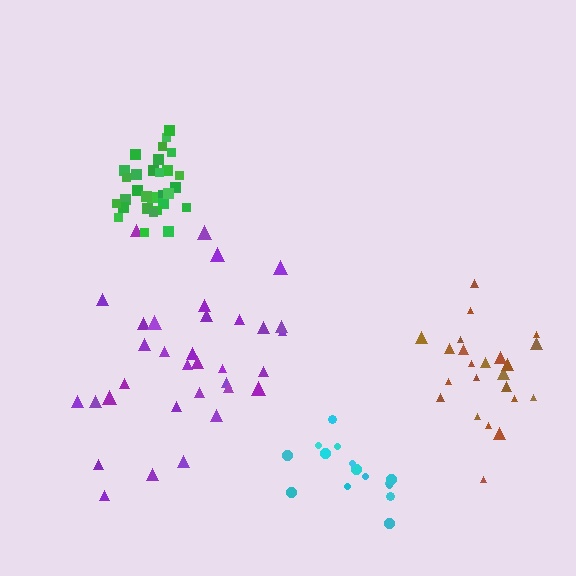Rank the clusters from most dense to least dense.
green, brown, purple, cyan.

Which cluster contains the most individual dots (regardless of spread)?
Purple (34).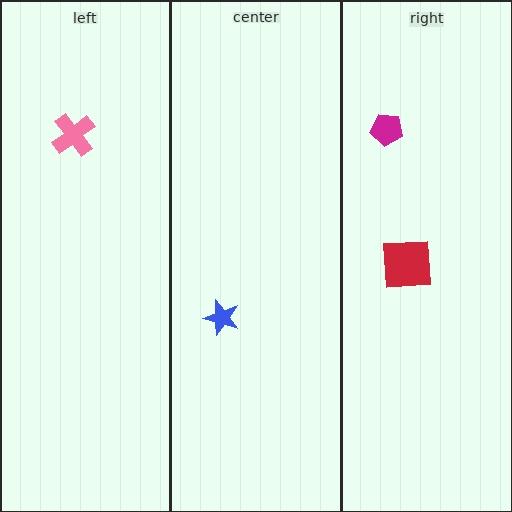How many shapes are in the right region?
2.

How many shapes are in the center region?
1.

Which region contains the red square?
The right region.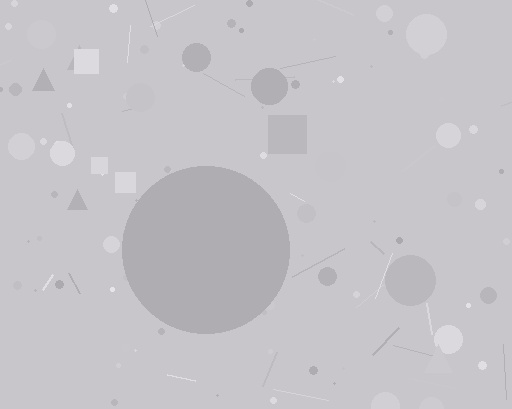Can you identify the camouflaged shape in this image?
The camouflaged shape is a circle.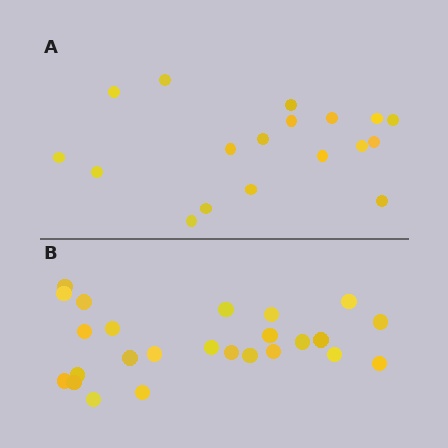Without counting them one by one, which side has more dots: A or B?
Region B (the bottom region) has more dots.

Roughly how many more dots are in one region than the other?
Region B has roughly 8 or so more dots than region A.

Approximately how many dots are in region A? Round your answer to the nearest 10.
About 20 dots. (The exact count is 18, which rounds to 20.)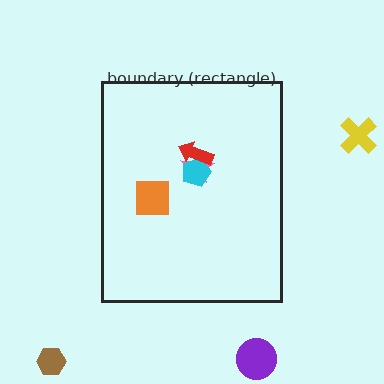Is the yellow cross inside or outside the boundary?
Outside.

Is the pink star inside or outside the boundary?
Inside.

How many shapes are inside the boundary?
4 inside, 3 outside.